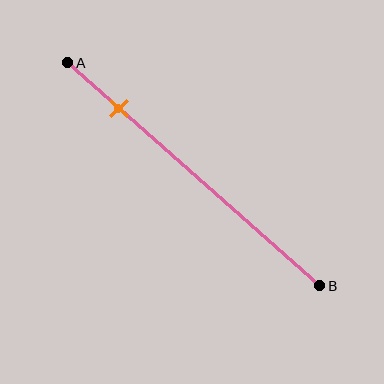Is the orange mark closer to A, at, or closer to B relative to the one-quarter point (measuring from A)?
The orange mark is closer to point A than the one-quarter point of segment AB.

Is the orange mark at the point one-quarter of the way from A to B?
No, the mark is at about 20% from A, not at the 25% one-quarter point.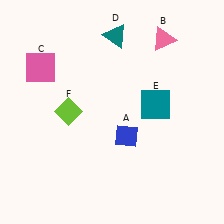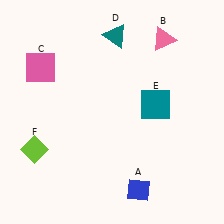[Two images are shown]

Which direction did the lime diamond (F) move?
The lime diamond (F) moved down.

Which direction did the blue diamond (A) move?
The blue diamond (A) moved down.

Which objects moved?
The objects that moved are: the blue diamond (A), the lime diamond (F).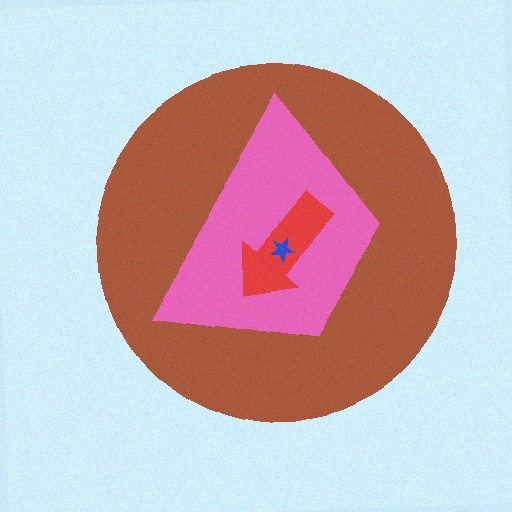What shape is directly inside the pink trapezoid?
The red arrow.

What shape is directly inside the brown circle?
The pink trapezoid.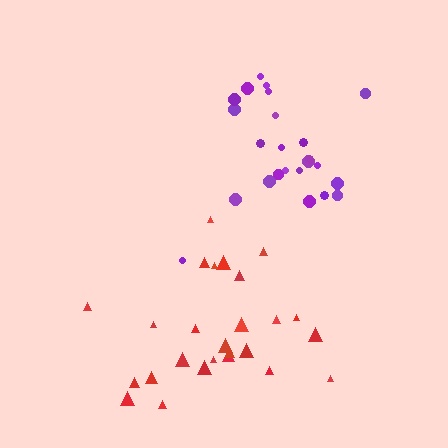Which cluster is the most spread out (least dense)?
Red.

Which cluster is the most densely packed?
Purple.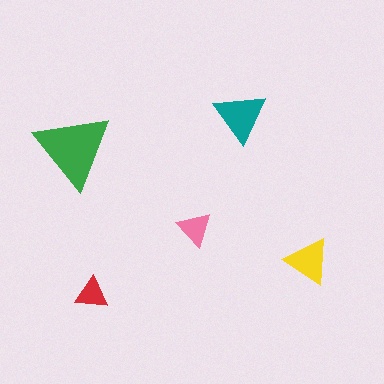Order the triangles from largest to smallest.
the green one, the teal one, the yellow one, the pink one, the red one.